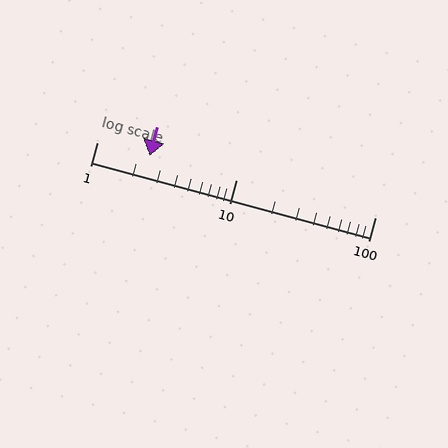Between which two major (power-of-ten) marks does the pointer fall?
The pointer is between 1 and 10.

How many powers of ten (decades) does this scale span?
The scale spans 2 decades, from 1 to 100.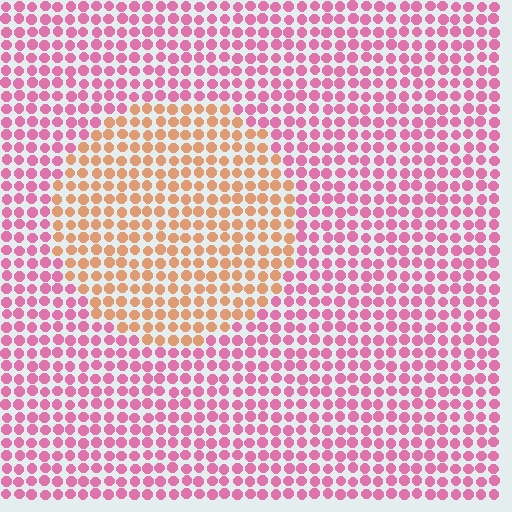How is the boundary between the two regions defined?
The boundary is defined purely by a slight shift in hue (about 54 degrees). Spacing, size, and orientation are identical on both sides.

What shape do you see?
I see a circle.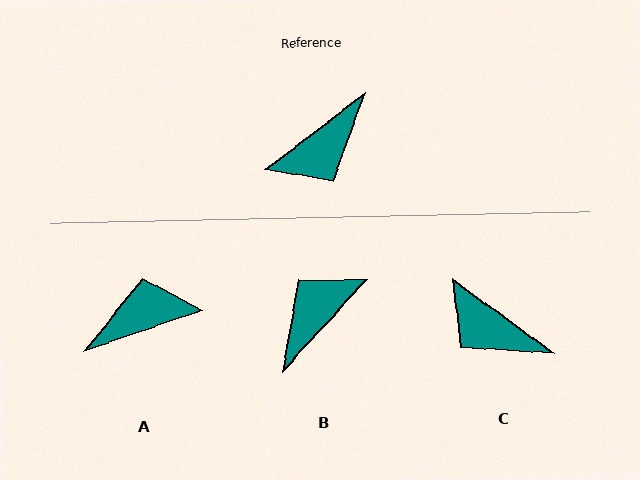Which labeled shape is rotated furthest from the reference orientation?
B, about 170 degrees away.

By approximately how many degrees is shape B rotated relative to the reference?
Approximately 170 degrees clockwise.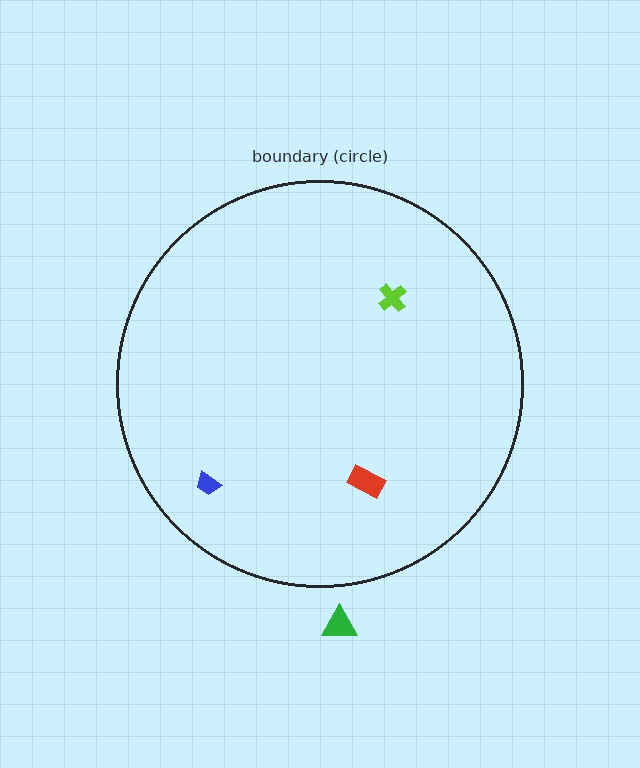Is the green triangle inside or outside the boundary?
Outside.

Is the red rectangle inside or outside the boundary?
Inside.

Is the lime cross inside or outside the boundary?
Inside.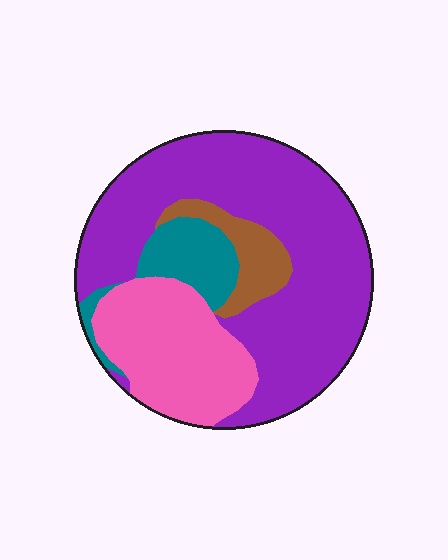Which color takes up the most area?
Purple, at roughly 60%.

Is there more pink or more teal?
Pink.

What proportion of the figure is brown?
Brown takes up about one tenth (1/10) of the figure.